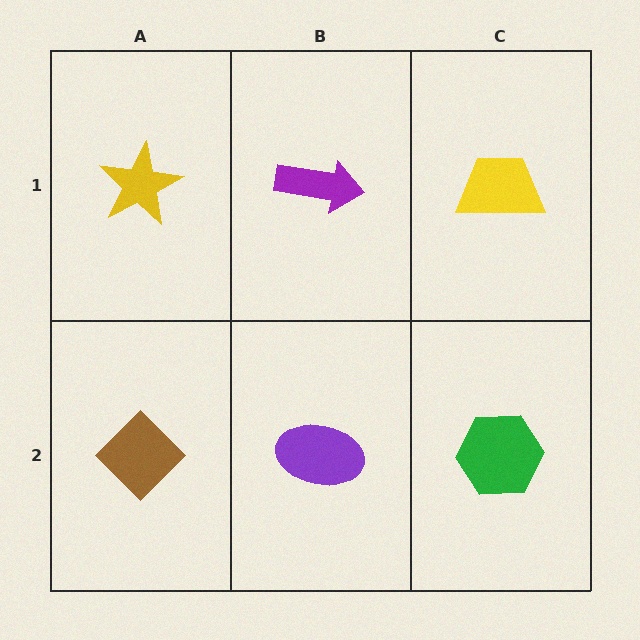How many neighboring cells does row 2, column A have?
2.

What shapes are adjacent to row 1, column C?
A green hexagon (row 2, column C), a purple arrow (row 1, column B).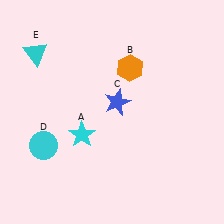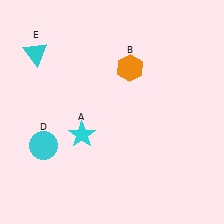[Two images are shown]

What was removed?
The blue star (C) was removed in Image 2.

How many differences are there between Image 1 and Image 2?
There is 1 difference between the two images.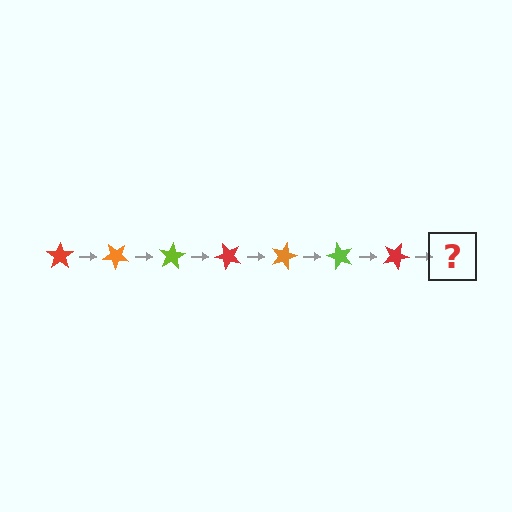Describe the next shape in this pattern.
It should be an orange star, rotated 280 degrees from the start.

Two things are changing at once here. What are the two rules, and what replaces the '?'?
The two rules are that it rotates 40 degrees each step and the color cycles through red, orange, and lime. The '?' should be an orange star, rotated 280 degrees from the start.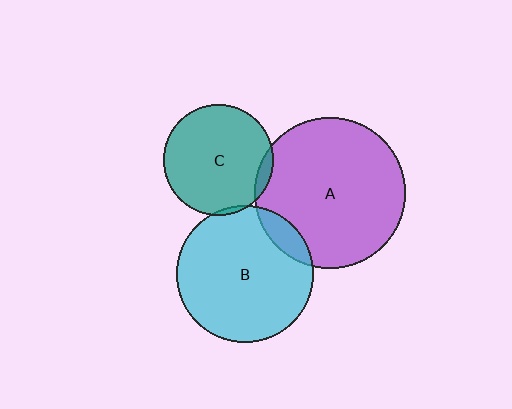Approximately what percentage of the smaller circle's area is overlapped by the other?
Approximately 5%.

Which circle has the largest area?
Circle A (purple).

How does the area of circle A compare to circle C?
Approximately 1.9 times.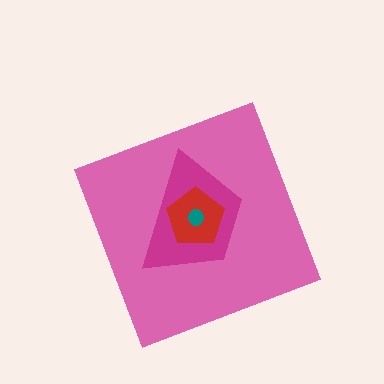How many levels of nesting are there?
4.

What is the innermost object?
The teal circle.